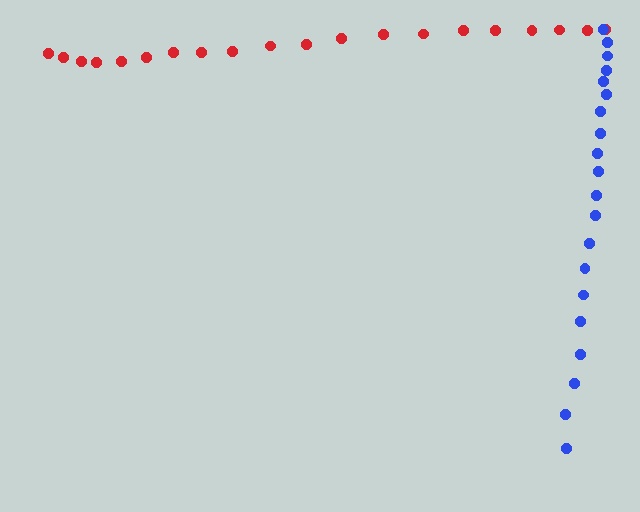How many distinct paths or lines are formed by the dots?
There are 2 distinct paths.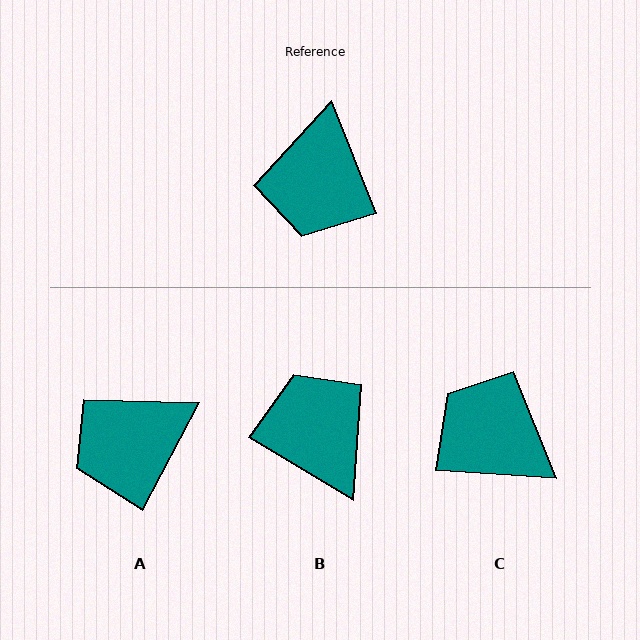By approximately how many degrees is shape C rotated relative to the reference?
Approximately 115 degrees clockwise.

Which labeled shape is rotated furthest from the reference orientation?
B, about 142 degrees away.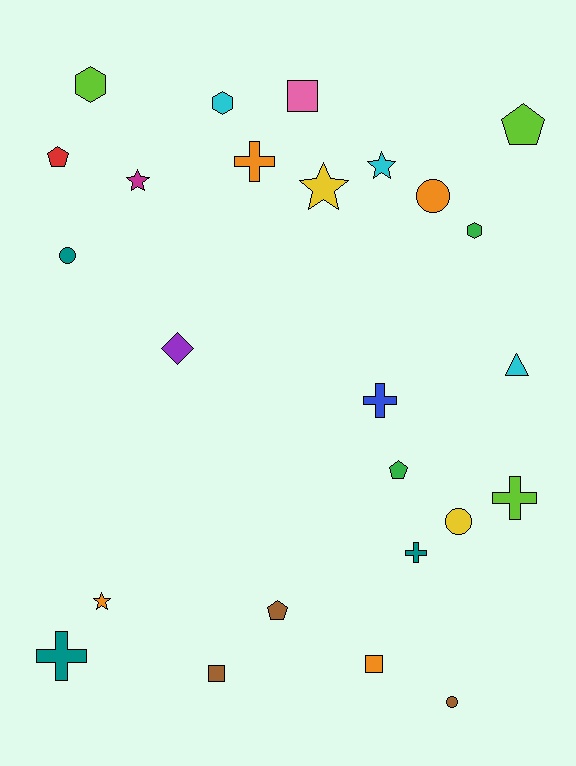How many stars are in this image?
There are 4 stars.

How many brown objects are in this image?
There are 3 brown objects.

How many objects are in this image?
There are 25 objects.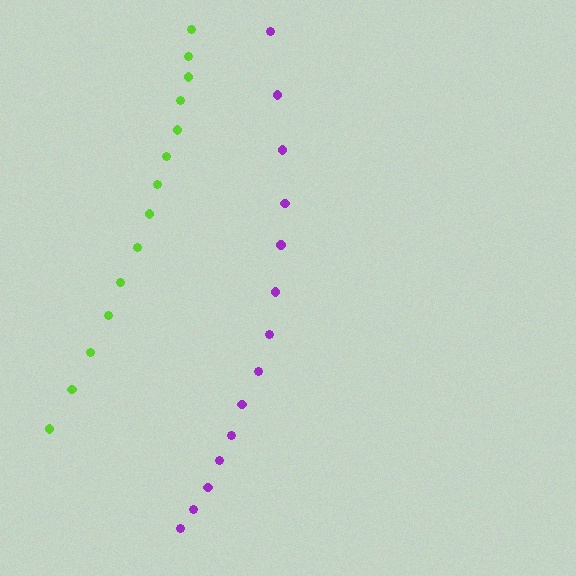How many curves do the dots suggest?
There are 2 distinct paths.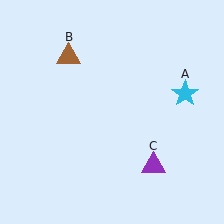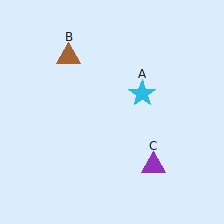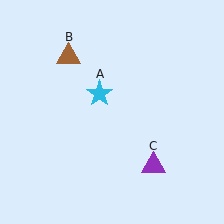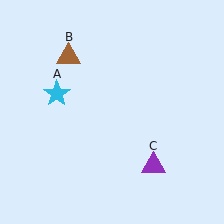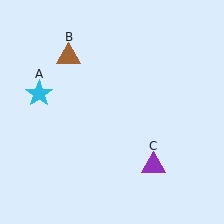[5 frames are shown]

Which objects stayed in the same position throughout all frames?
Brown triangle (object B) and purple triangle (object C) remained stationary.